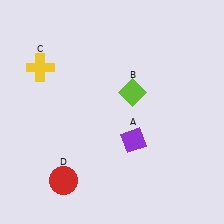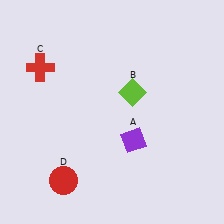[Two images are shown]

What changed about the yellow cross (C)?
In Image 1, C is yellow. In Image 2, it changed to red.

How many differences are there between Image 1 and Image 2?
There is 1 difference between the two images.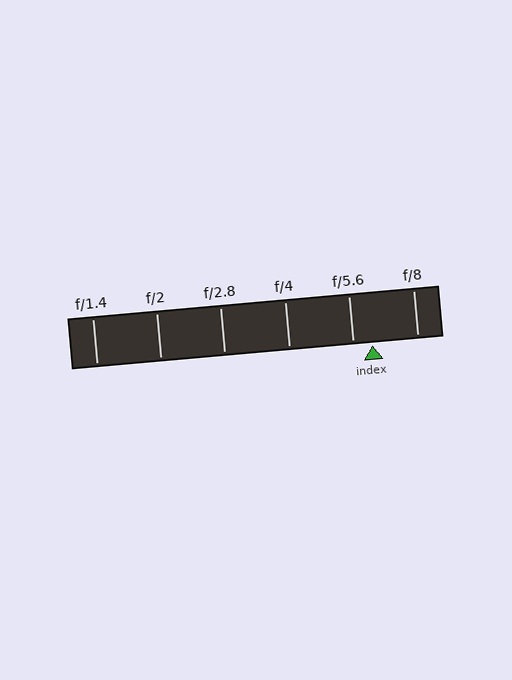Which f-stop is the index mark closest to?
The index mark is closest to f/5.6.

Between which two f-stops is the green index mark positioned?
The index mark is between f/5.6 and f/8.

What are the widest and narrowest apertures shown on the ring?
The widest aperture shown is f/1.4 and the narrowest is f/8.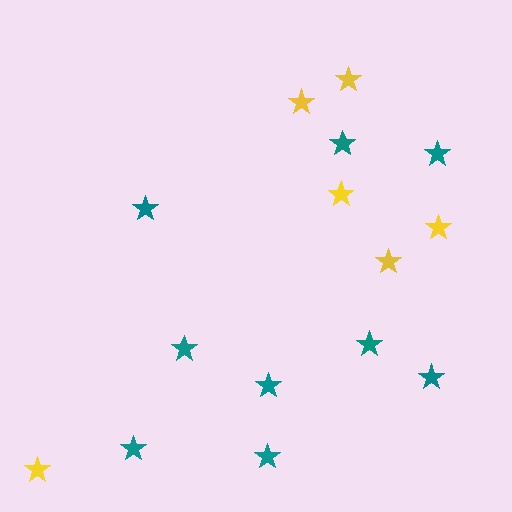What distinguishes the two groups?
There are 2 groups: one group of teal stars (9) and one group of yellow stars (6).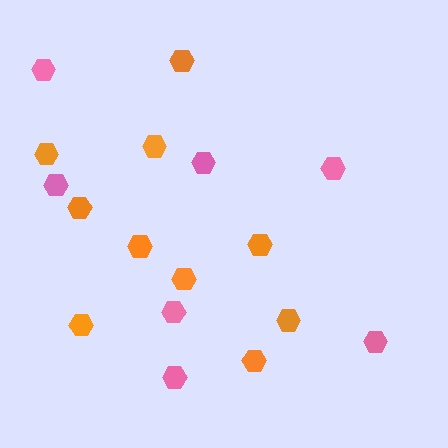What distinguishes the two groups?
There are 2 groups: one group of orange hexagons (10) and one group of pink hexagons (7).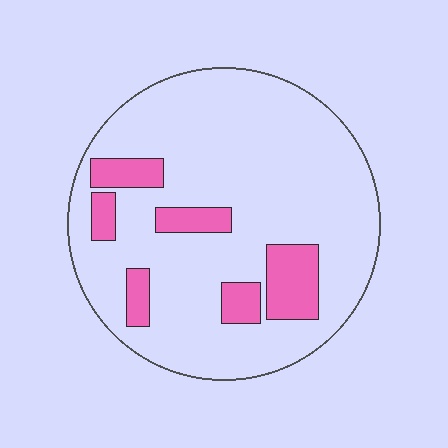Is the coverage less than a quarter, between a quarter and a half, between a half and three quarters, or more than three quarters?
Less than a quarter.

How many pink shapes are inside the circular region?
6.